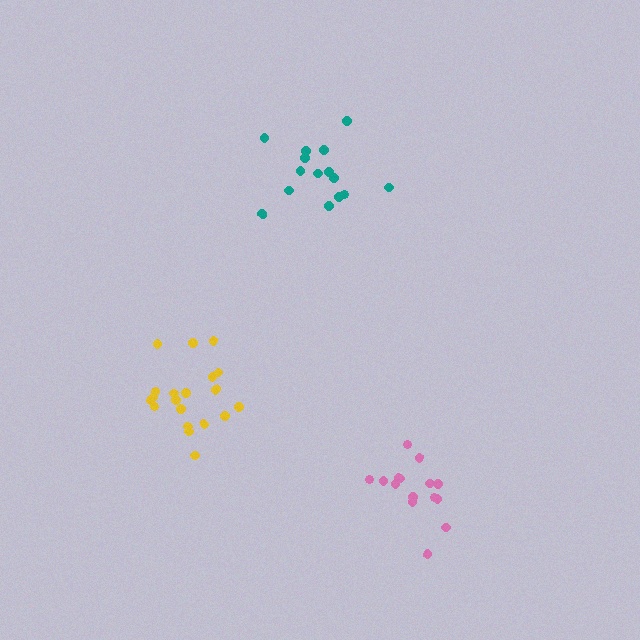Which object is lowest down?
The pink cluster is bottommost.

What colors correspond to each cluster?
The clusters are colored: teal, yellow, pink.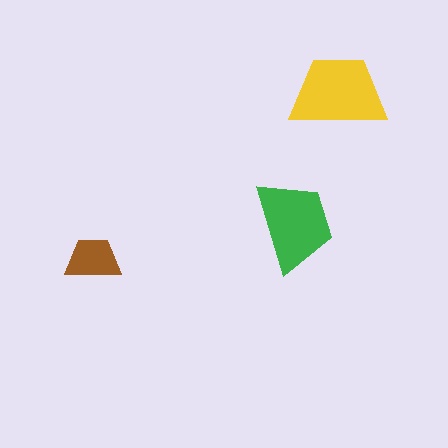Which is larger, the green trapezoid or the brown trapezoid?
The green one.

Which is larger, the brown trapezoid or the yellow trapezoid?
The yellow one.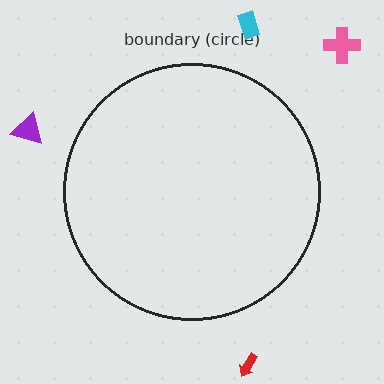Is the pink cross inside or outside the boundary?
Outside.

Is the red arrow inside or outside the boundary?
Outside.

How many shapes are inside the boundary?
0 inside, 4 outside.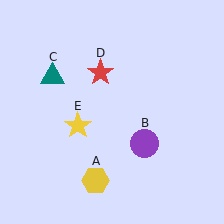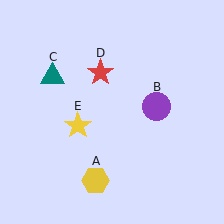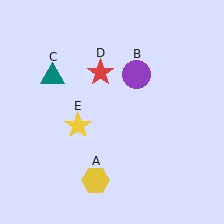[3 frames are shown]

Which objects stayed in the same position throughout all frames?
Yellow hexagon (object A) and teal triangle (object C) and red star (object D) and yellow star (object E) remained stationary.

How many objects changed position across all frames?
1 object changed position: purple circle (object B).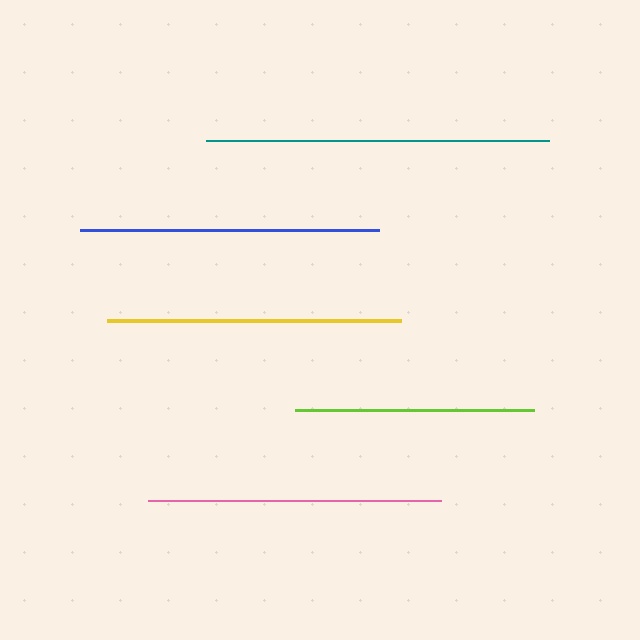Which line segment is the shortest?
The lime line is the shortest at approximately 239 pixels.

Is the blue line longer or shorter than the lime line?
The blue line is longer than the lime line.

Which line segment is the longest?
The teal line is the longest at approximately 343 pixels.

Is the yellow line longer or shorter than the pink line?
The yellow line is longer than the pink line.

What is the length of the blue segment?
The blue segment is approximately 298 pixels long.